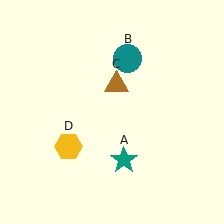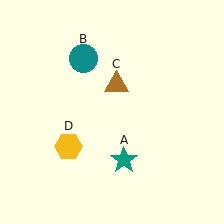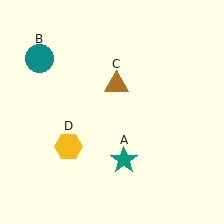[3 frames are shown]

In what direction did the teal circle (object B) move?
The teal circle (object B) moved left.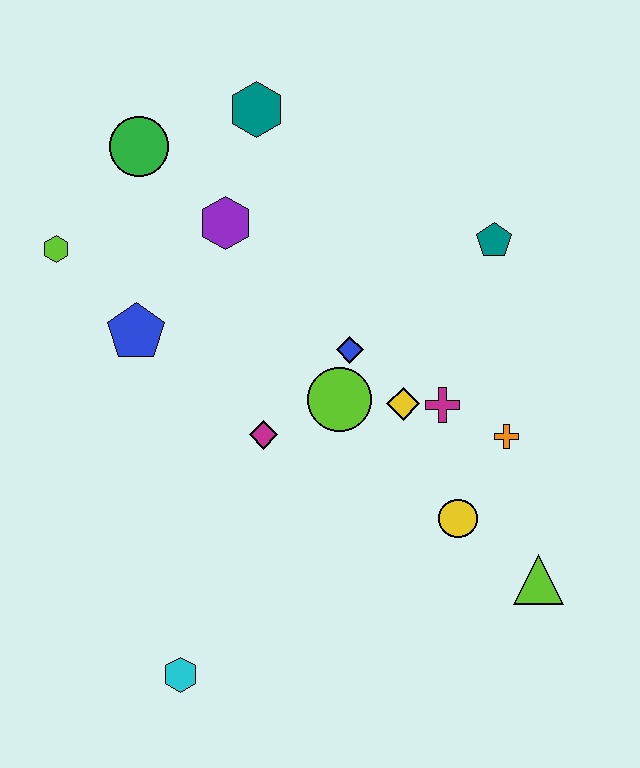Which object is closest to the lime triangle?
The yellow circle is closest to the lime triangle.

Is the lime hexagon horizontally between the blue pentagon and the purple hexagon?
No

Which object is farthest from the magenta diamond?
The teal hexagon is farthest from the magenta diamond.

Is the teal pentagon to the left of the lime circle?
No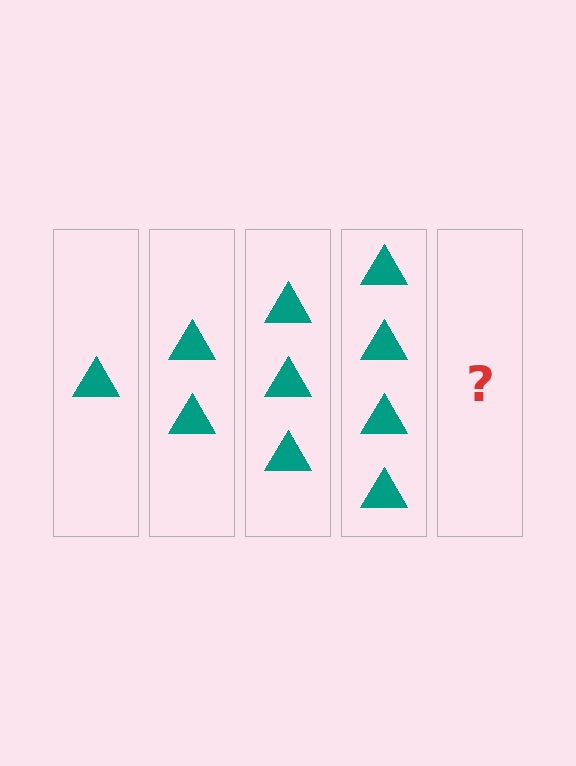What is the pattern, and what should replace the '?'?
The pattern is that each step adds one more triangle. The '?' should be 5 triangles.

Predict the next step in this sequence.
The next step is 5 triangles.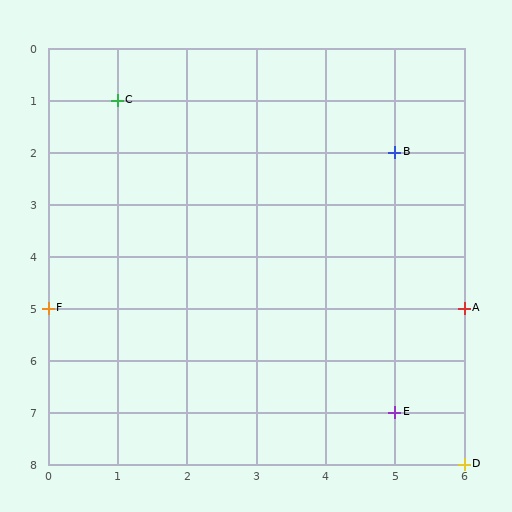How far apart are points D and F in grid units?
Points D and F are 6 columns and 3 rows apart (about 6.7 grid units diagonally).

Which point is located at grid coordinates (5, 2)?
Point B is at (5, 2).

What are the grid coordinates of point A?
Point A is at grid coordinates (6, 5).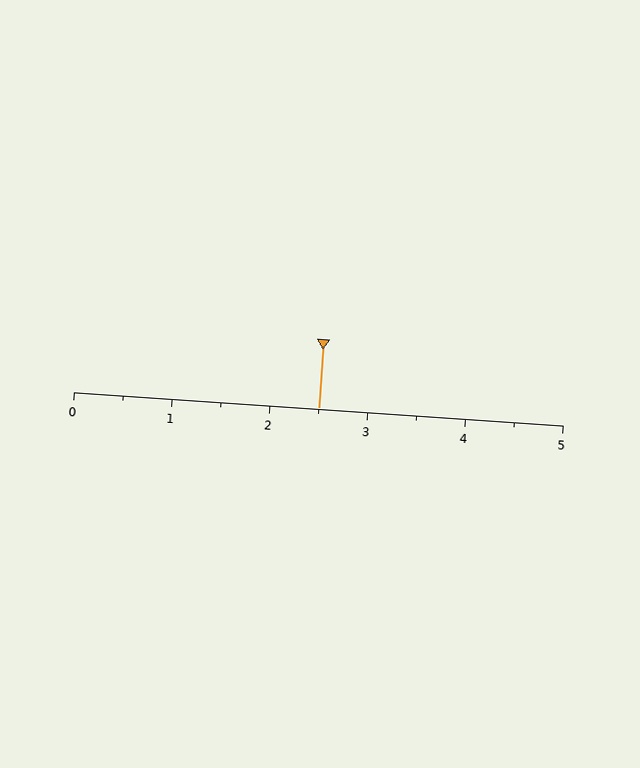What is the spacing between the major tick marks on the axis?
The major ticks are spaced 1 apart.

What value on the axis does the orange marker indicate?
The marker indicates approximately 2.5.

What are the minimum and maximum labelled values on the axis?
The axis runs from 0 to 5.